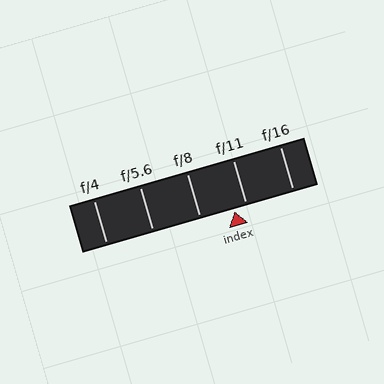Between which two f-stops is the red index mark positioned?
The index mark is between f/8 and f/11.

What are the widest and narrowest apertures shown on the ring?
The widest aperture shown is f/4 and the narrowest is f/16.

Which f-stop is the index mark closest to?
The index mark is closest to f/11.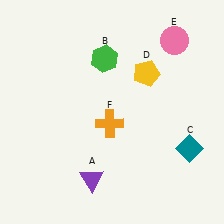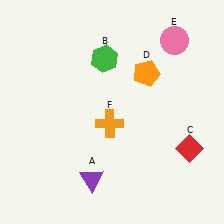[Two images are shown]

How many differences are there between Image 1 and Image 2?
There are 2 differences between the two images.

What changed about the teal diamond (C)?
In Image 1, C is teal. In Image 2, it changed to red.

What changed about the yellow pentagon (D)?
In Image 1, D is yellow. In Image 2, it changed to orange.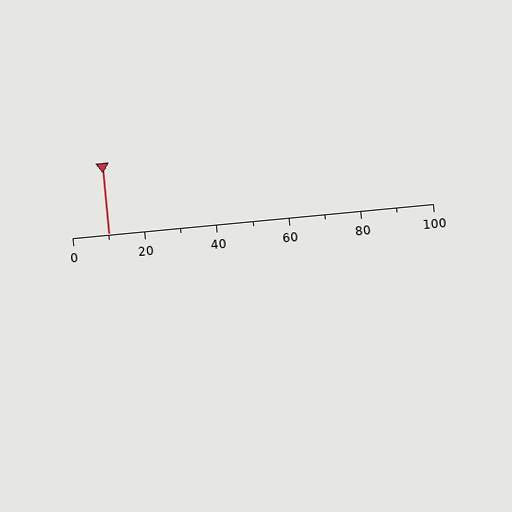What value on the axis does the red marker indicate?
The marker indicates approximately 10.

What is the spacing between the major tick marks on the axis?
The major ticks are spaced 20 apart.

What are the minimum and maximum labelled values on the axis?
The axis runs from 0 to 100.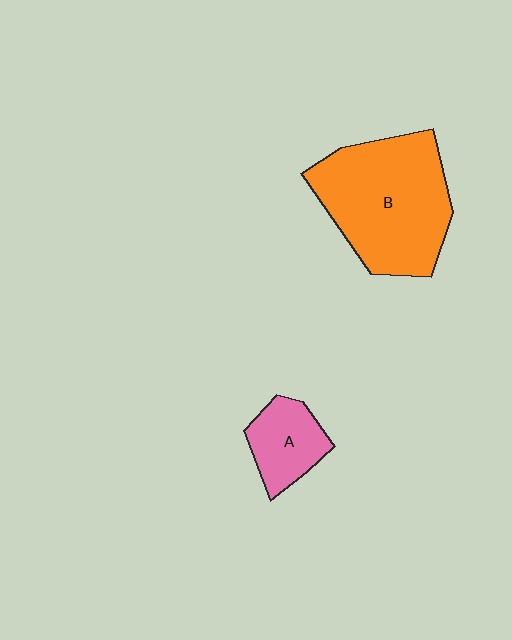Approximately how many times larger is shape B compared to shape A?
Approximately 2.7 times.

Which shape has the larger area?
Shape B (orange).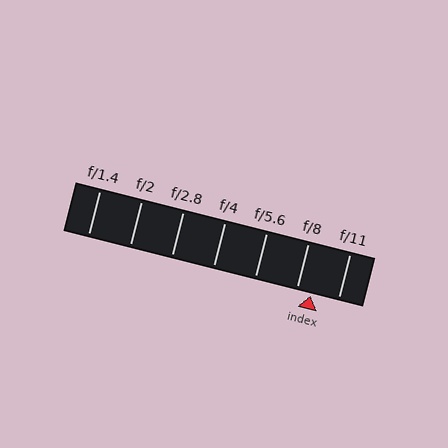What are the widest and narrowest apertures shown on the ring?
The widest aperture shown is f/1.4 and the narrowest is f/11.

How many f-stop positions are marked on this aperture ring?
There are 7 f-stop positions marked.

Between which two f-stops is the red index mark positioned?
The index mark is between f/8 and f/11.